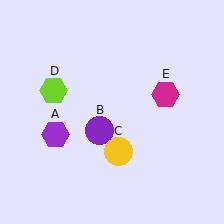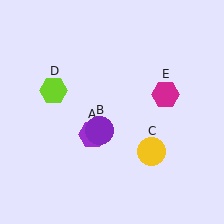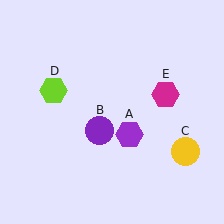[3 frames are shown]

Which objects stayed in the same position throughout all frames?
Purple circle (object B) and lime hexagon (object D) and magenta hexagon (object E) remained stationary.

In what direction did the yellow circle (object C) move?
The yellow circle (object C) moved right.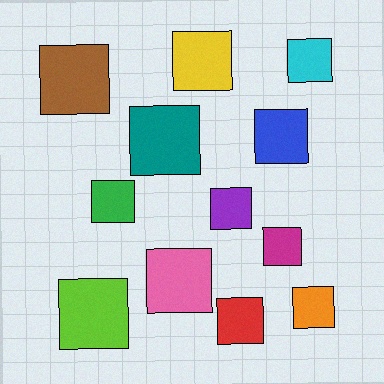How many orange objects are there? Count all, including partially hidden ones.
There is 1 orange object.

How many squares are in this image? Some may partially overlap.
There are 12 squares.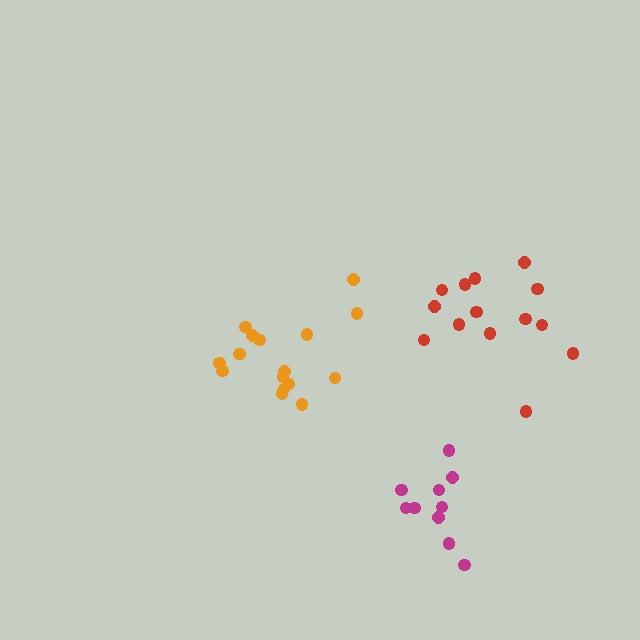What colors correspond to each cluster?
The clusters are colored: orange, magenta, red.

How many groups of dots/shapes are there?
There are 3 groups.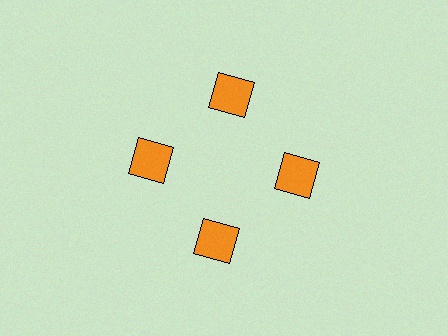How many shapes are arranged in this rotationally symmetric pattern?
There are 4 shapes, arranged in 4 groups of 1.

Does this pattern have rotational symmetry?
Yes, this pattern has 4-fold rotational symmetry. It looks the same after rotating 90 degrees around the center.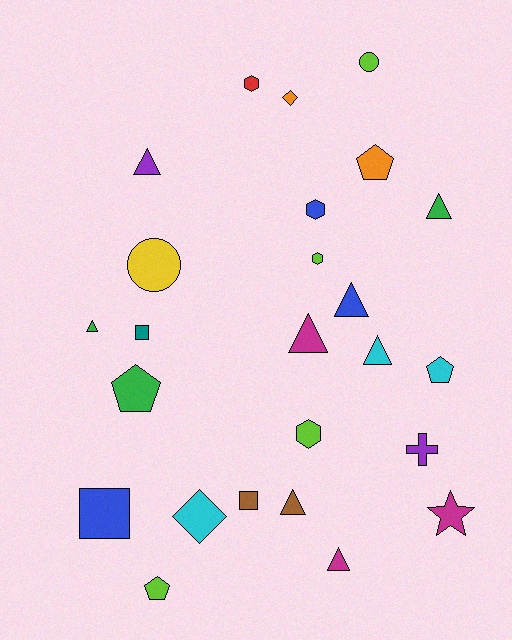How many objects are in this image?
There are 25 objects.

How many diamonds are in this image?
There are 2 diamonds.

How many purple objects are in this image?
There are 2 purple objects.